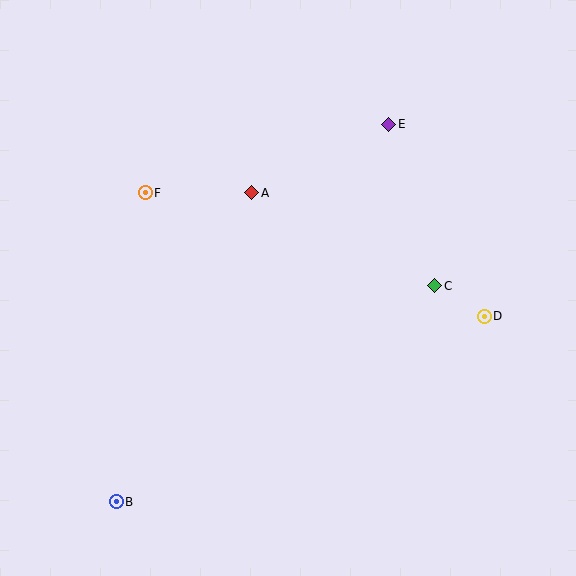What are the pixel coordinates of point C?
Point C is at (435, 286).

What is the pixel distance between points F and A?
The distance between F and A is 107 pixels.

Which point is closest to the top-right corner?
Point E is closest to the top-right corner.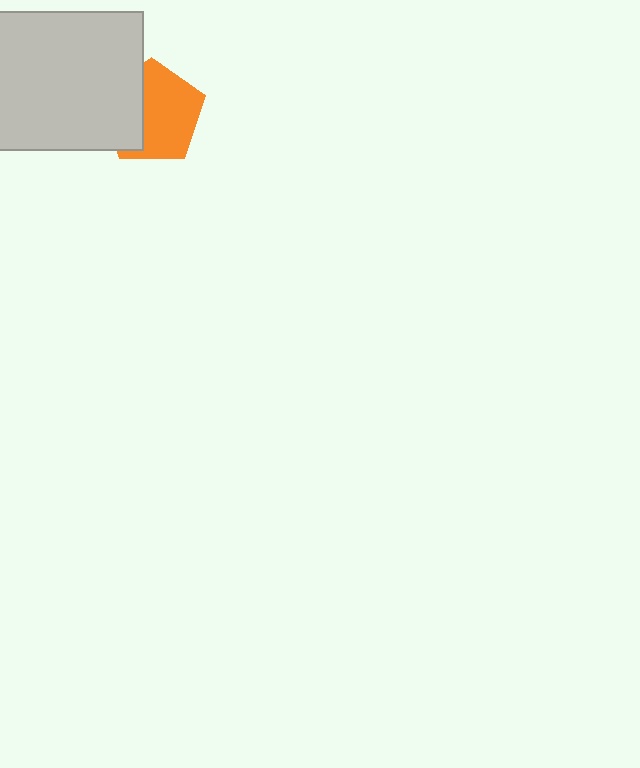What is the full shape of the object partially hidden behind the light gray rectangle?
The partially hidden object is an orange pentagon.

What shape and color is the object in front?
The object in front is a light gray rectangle.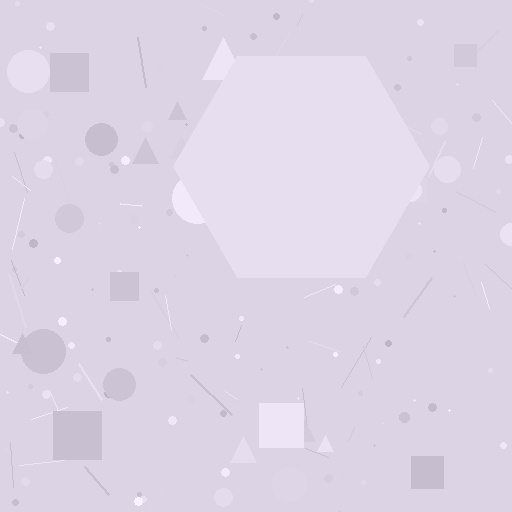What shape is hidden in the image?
A hexagon is hidden in the image.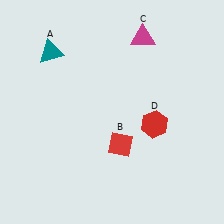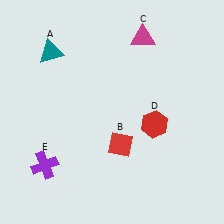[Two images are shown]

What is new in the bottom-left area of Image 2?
A purple cross (E) was added in the bottom-left area of Image 2.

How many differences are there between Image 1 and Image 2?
There is 1 difference between the two images.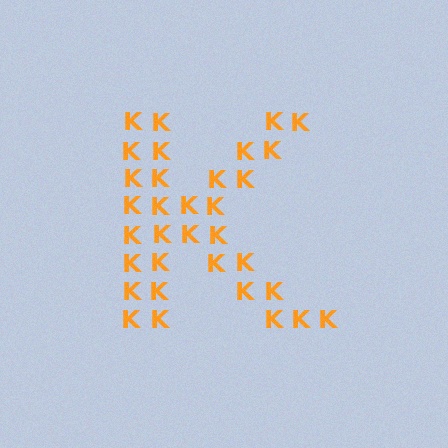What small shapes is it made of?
It is made of small letter K's.